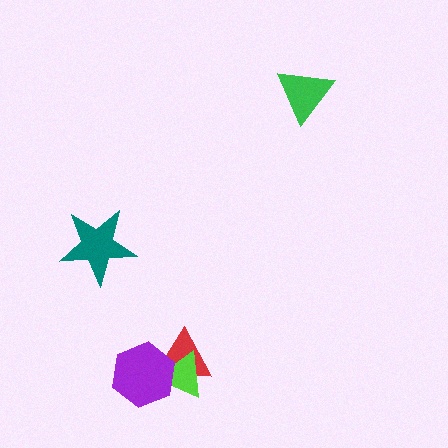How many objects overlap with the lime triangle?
2 objects overlap with the lime triangle.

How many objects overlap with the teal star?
0 objects overlap with the teal star.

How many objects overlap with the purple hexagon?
2 objects overlap with the purple hexagon.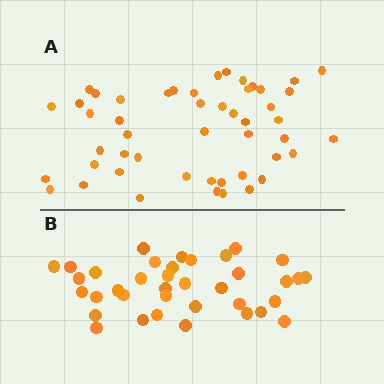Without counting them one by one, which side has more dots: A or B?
Region A (the top region) has more dots.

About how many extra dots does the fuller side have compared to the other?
Region A has roughly 12 or so more dots than region B.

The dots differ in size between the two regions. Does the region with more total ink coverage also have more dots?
No. Region B has more total ink coverage because its dots are larger, but region A actually contains more individual dots. Total area can be misleading — the number of items is what matters here.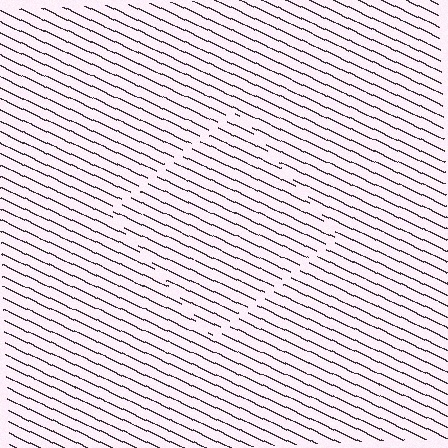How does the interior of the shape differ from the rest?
The interior of the shape contains the same grating, shifted by half a period — the contour is defined by the phase discontinuity where line-ends from the inner and outer gratings abut.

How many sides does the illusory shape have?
4 sides — the line-ends trace a square.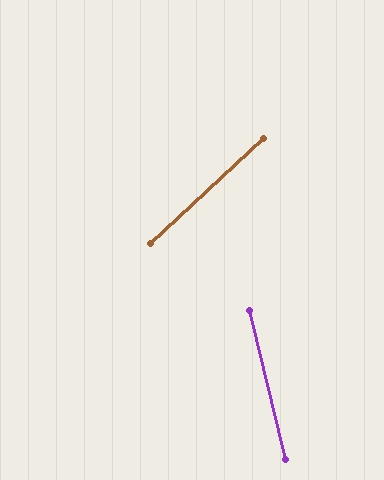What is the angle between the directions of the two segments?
Approximately 61 degrees.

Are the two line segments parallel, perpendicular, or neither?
Neither parallel nor perpendicular — they differ by about 61°.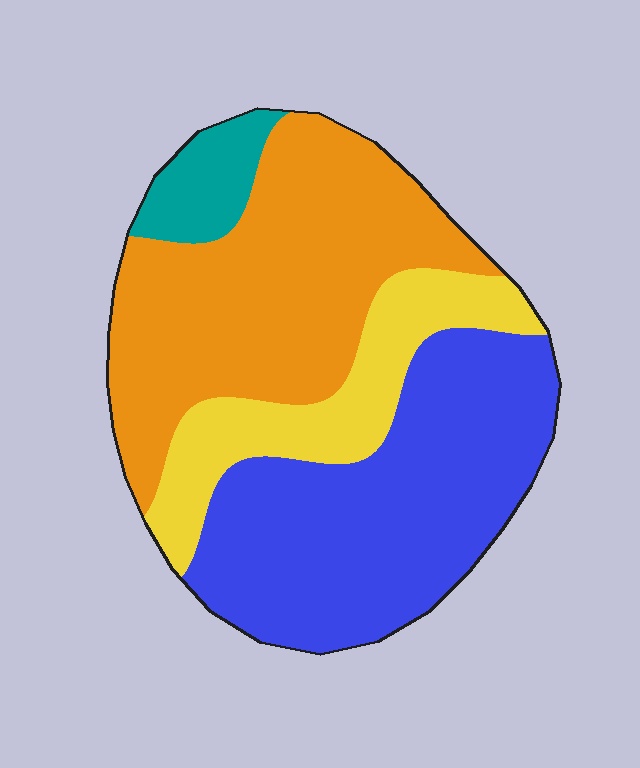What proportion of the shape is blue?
Blue covers 38% of the shape.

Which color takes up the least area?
Teal, at roughly 5%.